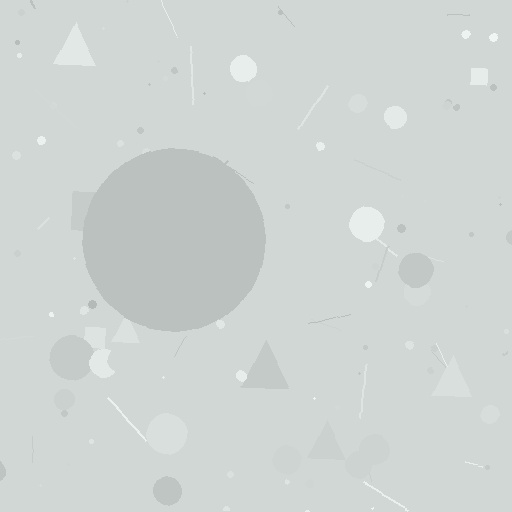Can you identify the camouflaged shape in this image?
The camouflaged shape is a circle.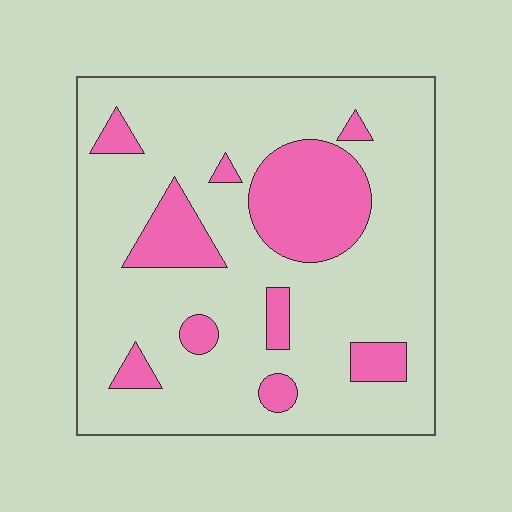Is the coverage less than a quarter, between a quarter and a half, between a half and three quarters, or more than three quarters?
Less than a quarter.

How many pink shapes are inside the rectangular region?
10.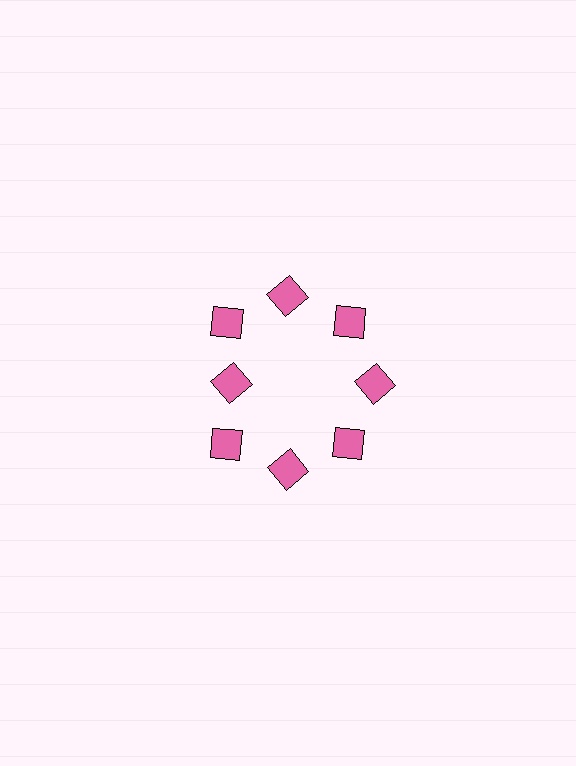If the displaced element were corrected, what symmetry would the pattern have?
It would have 8-fold rotational symmetry — the pattern would map onto itself every 45 degrees.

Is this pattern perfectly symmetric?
No. The 8 pink squares are arranged in a ring, but one element near the 9 o'clock position is pulled inward toward the center, breaking the 8-fold rotational symmetry.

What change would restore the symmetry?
The symmetry would be restored by moving it outward, back onto the ring so that all 8 squares sit at equal angles and equal distance from the center.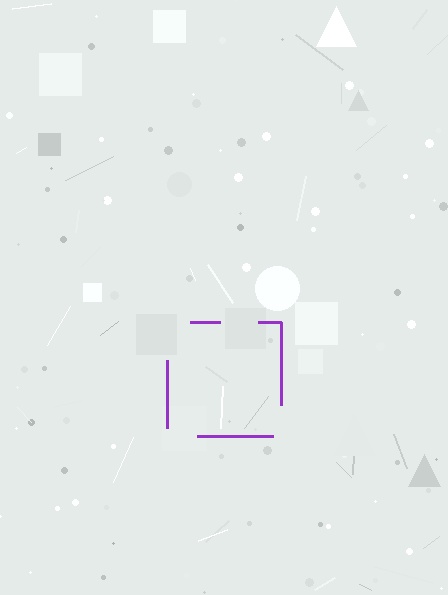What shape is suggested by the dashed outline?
The dashed outline suggests a square.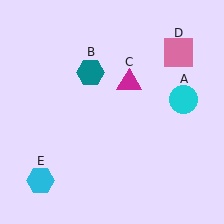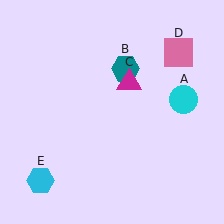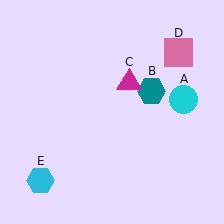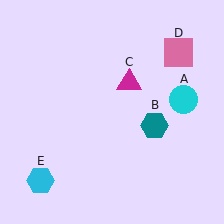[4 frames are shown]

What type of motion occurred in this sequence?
The teal hexagon (object B) rotated clockwise around the center of the scene.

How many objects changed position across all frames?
1 object changed position: teal hexagon (object B).